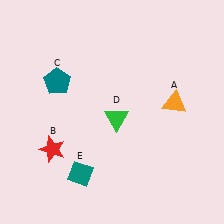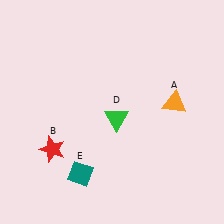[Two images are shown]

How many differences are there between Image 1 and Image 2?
There is 1 difference between the two images.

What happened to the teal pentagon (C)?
The teal pentagon (C) was removed in Image 2. It was in the top-left area of Image 1.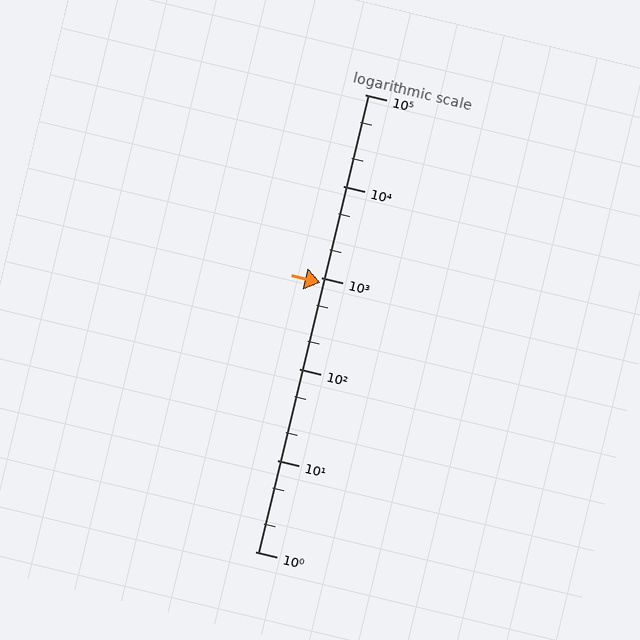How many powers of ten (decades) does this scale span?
The scale spans 5 decades, from 1 to 100000.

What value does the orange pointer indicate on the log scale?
The pointer indicates approximately 880.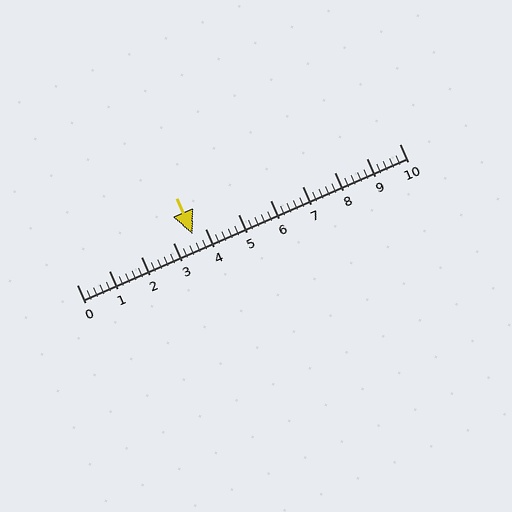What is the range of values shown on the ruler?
The ruler shows values from 0 to 10.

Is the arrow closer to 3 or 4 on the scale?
The arrow is closer to 4.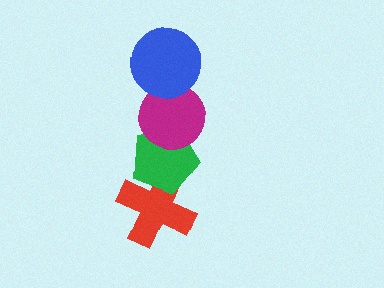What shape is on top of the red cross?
The green pentagon is on top of the red cross.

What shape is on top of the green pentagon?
The magenta circle is on top of the green pentagon.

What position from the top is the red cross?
The red cross is 4th from the top.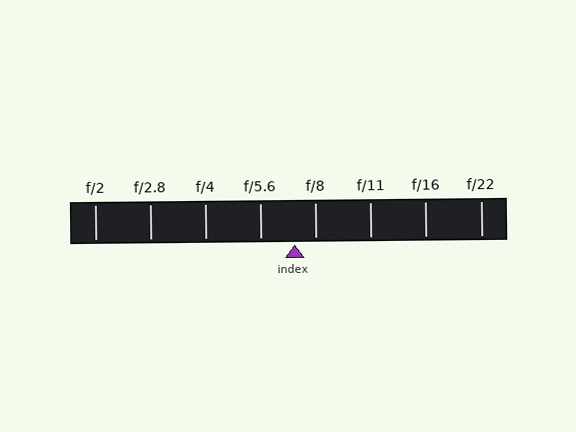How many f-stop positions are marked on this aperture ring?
There are 8 f-stop positions marked.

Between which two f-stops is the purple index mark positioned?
The index mark is between f/5.6 and f/8.